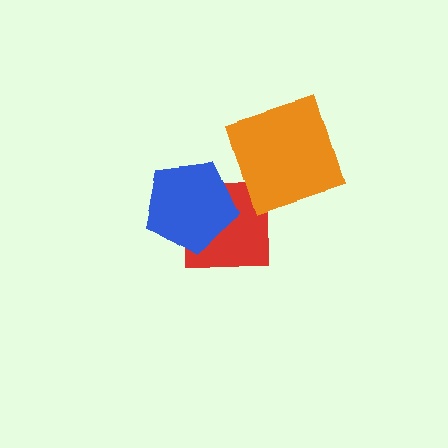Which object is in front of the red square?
The blue pentagon is in front of the red square.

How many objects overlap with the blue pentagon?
1 object overlaps with the blue pentagon.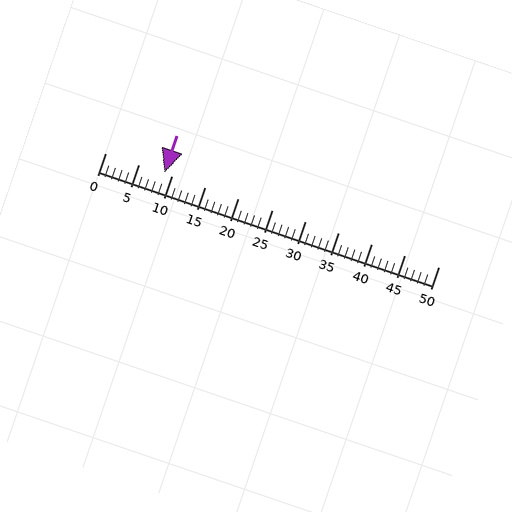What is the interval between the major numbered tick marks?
The major tick marks are spaced 5 units apart.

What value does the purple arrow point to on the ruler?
The purple arrow points to approximately 9.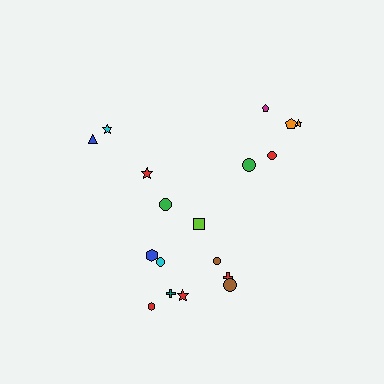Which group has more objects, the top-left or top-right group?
The top-right group.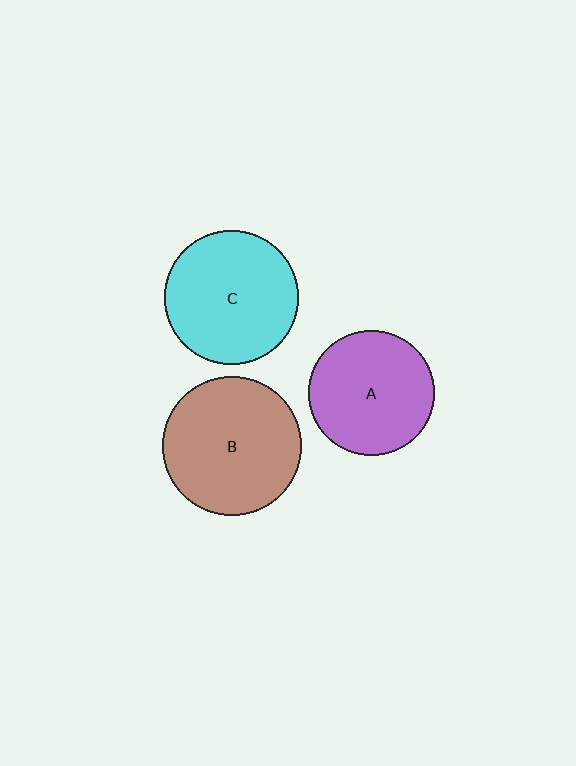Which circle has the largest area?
Circle B (brown).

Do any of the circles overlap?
No, none of the circles overlap.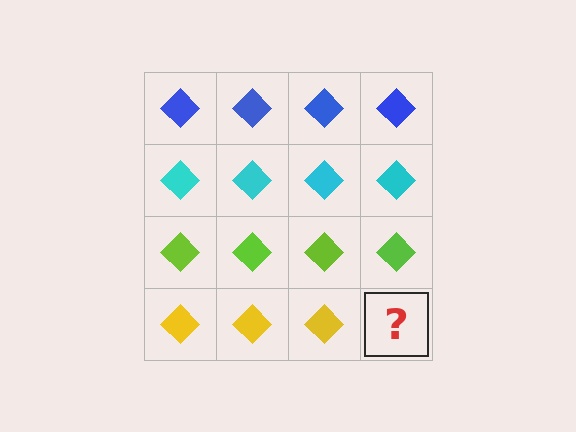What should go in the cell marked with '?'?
The missing cell should contain a yellow diamond.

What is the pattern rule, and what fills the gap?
The rule is that each row has a consistent color. The gap should be filled with a yellow diamond.